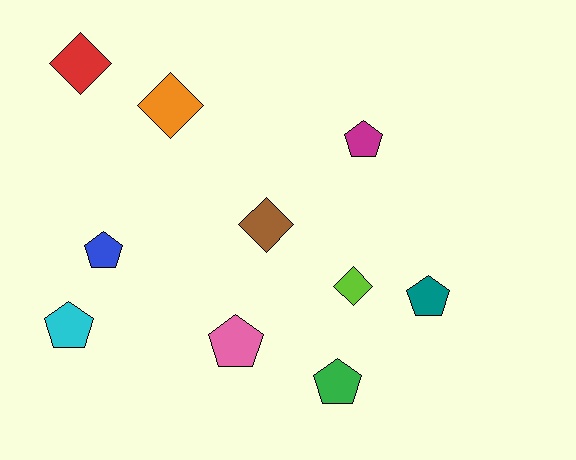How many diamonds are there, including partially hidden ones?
There are 4 diamonds.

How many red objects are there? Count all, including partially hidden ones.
There is 1 red object.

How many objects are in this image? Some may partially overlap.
There are 10 objects.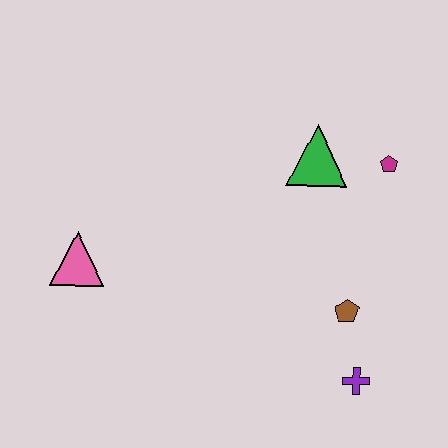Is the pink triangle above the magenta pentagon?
No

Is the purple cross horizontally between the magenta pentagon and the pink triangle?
Yes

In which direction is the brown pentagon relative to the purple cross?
The brown pentagon is above the purple cross.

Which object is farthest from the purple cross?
The pink triangle is farthest from the purple cross.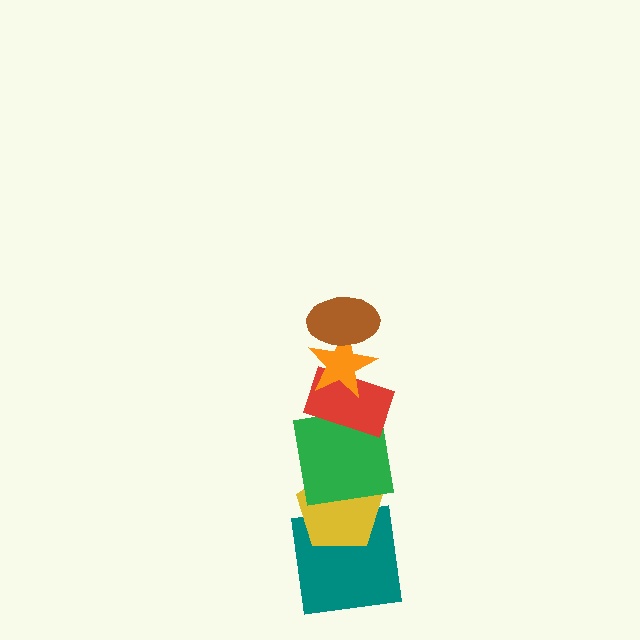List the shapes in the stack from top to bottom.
From top to bottom: the brown ellipse, the orange star, the red rectangle, the green square, the yellow pentagon, the teal square.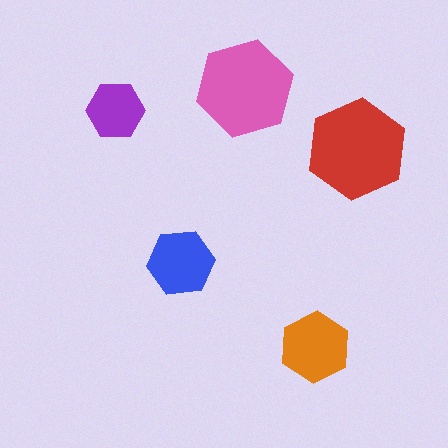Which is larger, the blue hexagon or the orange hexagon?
The orange one.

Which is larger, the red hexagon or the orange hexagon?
The red one.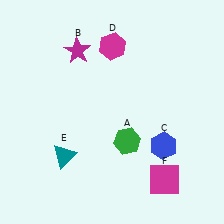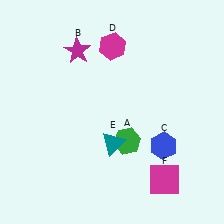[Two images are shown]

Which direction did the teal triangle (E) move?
The teal triangle (E) moved right.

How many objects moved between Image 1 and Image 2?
1 object moved between the two images.